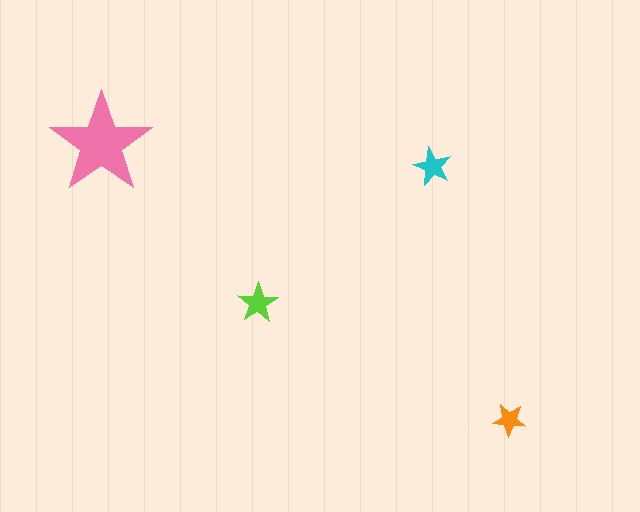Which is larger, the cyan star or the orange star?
The cyan one.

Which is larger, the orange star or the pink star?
The pink one.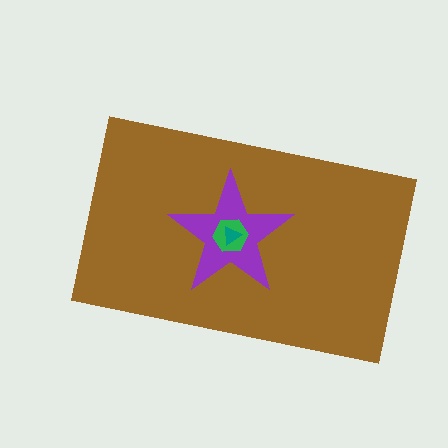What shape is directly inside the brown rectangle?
The purple star.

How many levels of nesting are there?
4.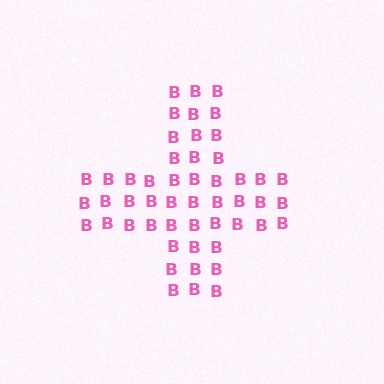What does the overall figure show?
The overall figure shows a cross.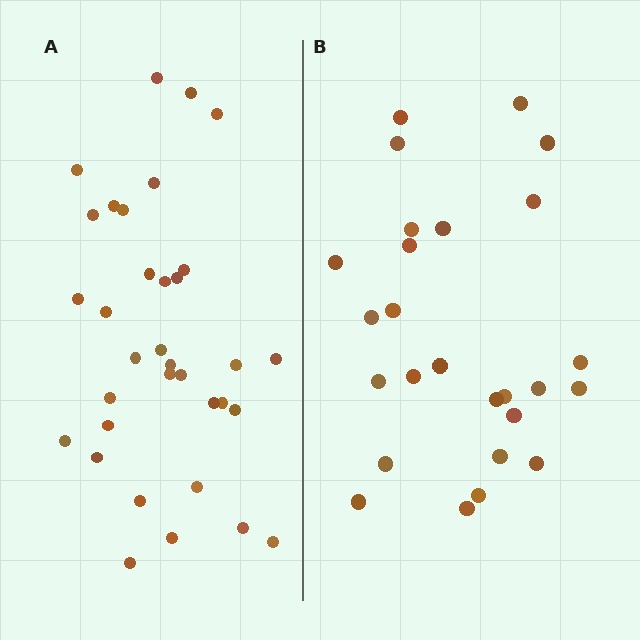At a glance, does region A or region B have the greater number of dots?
Region A (the left region) has more dots.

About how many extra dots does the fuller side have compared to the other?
Region A has roughly 8 or so more dots than region B.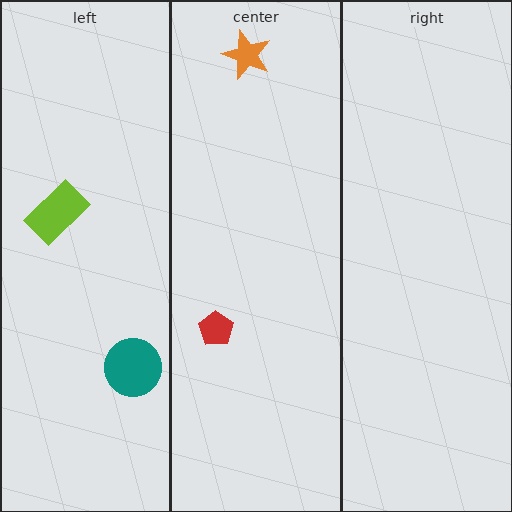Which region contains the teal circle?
The left region.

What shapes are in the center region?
The orange star, the red pentagon.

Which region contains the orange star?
The center region.